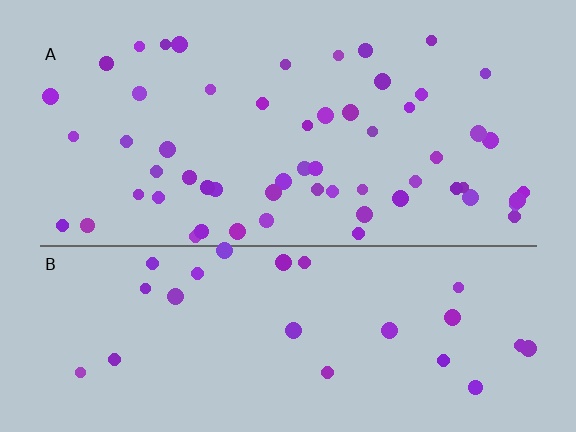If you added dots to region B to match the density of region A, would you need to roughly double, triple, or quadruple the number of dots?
Approximately double.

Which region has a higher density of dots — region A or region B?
A (the top).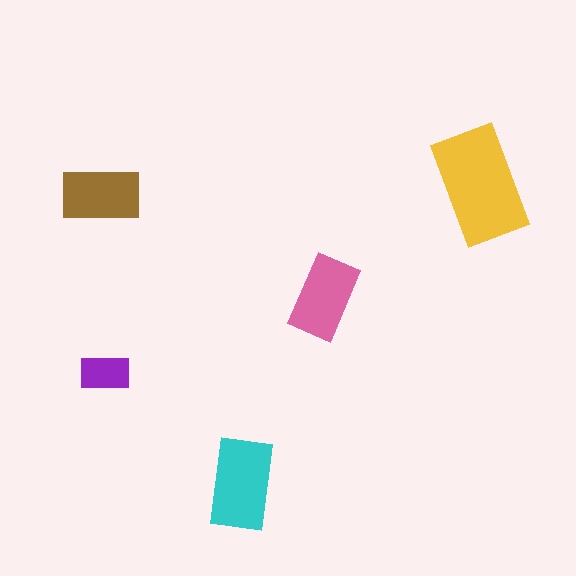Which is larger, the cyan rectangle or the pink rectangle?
The cyan one.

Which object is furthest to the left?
The brown rectangle is leftmost.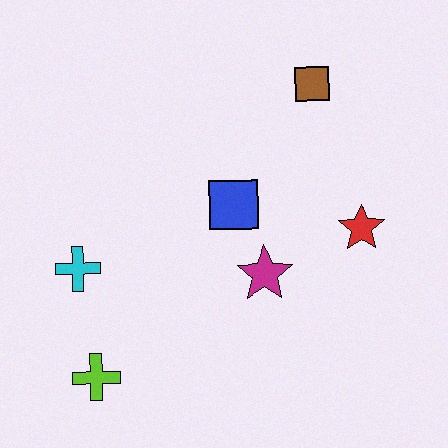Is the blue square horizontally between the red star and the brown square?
No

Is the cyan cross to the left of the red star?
Yes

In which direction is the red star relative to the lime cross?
The red star is to the right of the lime cross.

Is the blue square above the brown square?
No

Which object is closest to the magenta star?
The blue square is closest to the magenta star.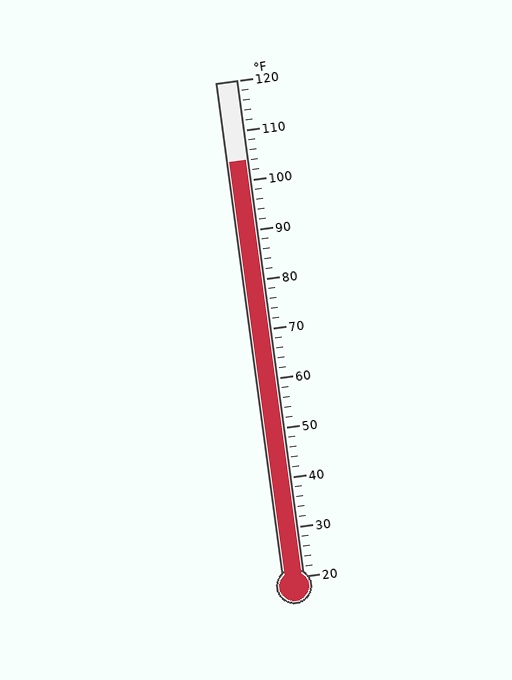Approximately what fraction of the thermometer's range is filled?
The thermometer is filled to approximately 85% of its range.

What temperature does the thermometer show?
The thermometer shows approximately 104°F.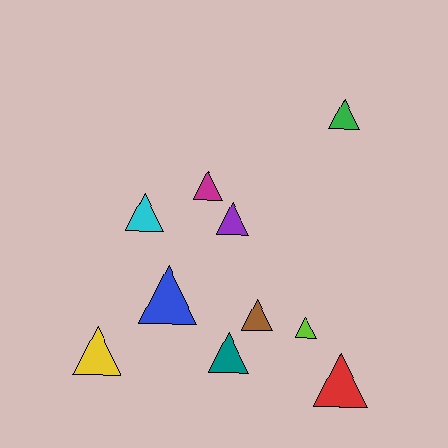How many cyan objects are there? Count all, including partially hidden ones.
There is 1 cyan object.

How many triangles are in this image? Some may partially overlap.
There are 10 triangles.